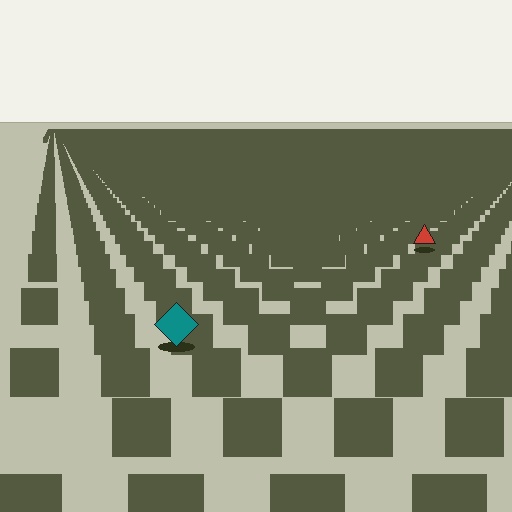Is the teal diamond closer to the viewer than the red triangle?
Yes. The teal diamond is closer — you can tell from the texture gradient: the ground texture is coarser near it.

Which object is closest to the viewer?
The teal diamond is closest. The texture marks near it are larger and more spread out.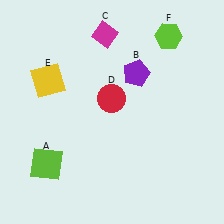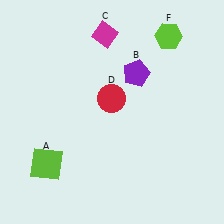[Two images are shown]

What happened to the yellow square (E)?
The yellow square (E) was removed in Image 2. It was in the top-left area of Image 1.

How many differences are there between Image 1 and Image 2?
There is 1 difference between the two images.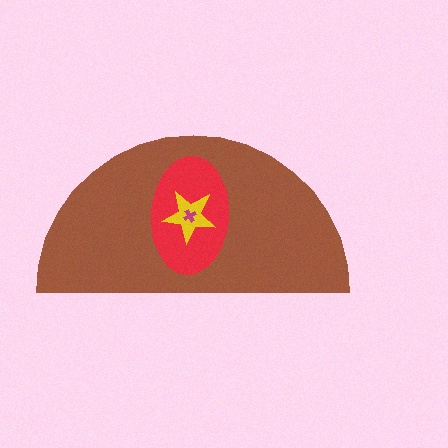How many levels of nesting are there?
4.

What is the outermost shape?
The brown semicircle.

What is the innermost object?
The magenta cross.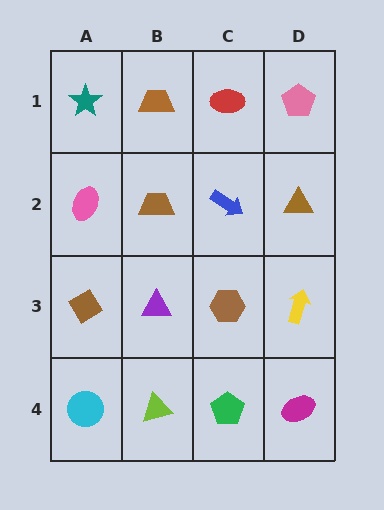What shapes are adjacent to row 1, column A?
A pink ellipse (row 2, column A), a brown trapezoid (row 1, column B).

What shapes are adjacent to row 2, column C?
A red ellipse (row 1, column C), a brown hexagon (row 3, column C), a brown trapezoid (row 2, column B), a brown triangle (row 2, column D).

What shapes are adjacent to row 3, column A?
A pink ellipse (row 2, column A), a cyan circle (row 4, column A), a purple triangle (row 3, column B).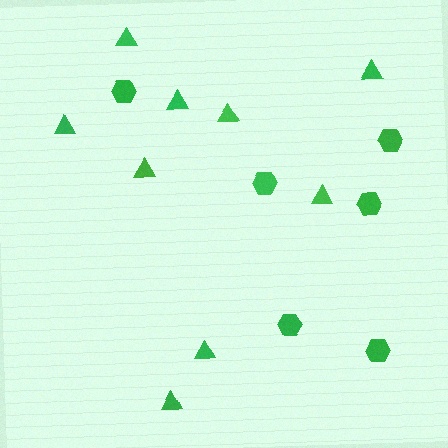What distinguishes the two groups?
There are 2 groups: one group of triangles (9) and one group of hexagons (6).